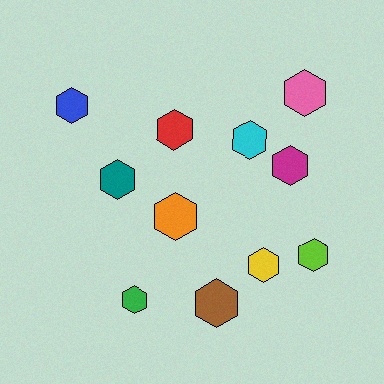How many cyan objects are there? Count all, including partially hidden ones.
There is 1 cyan object.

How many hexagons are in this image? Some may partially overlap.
There are 11 hexagons.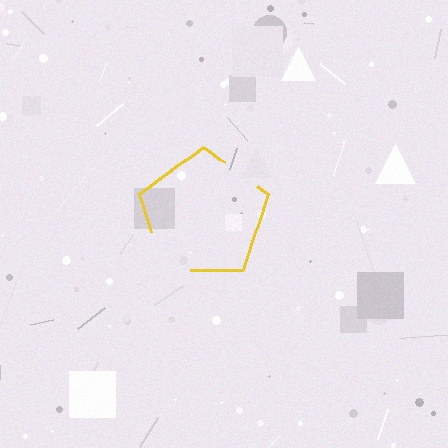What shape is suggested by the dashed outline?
The dashed outline suggests a pentagon.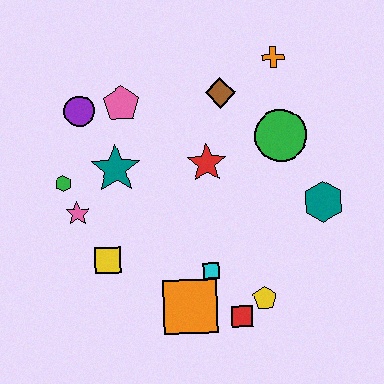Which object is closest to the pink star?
The green hexagon is closest to the pink star.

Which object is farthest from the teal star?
The teal hexagon is farthest from the teal star.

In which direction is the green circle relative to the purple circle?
The green circle is to the right of the purple circle.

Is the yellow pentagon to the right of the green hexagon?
Yes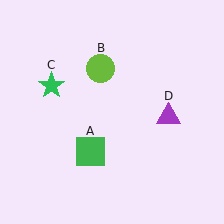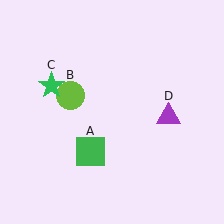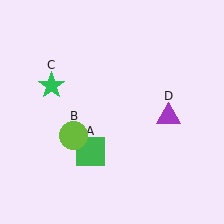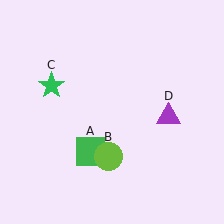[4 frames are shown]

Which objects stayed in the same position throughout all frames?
Green square (object A) and green star (object C) and purple triangle (object D) remained stationary.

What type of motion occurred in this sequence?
The lime circle (object B) rotated counterclockwise around the center of the scene.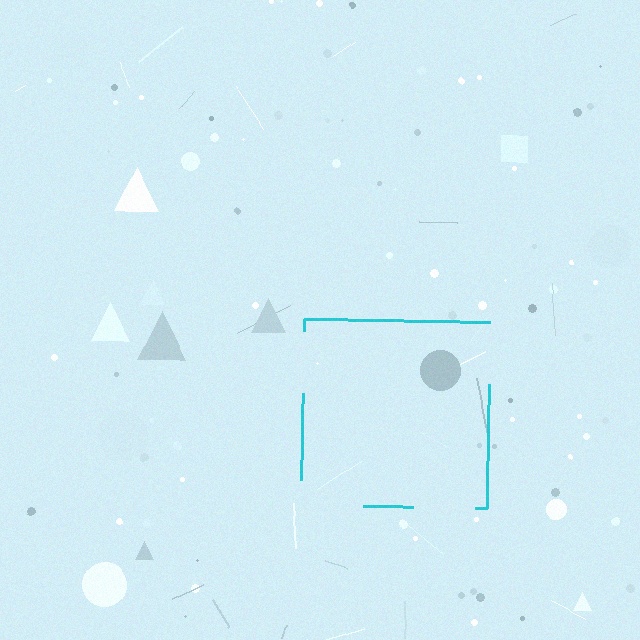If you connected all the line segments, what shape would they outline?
They would outline a square.